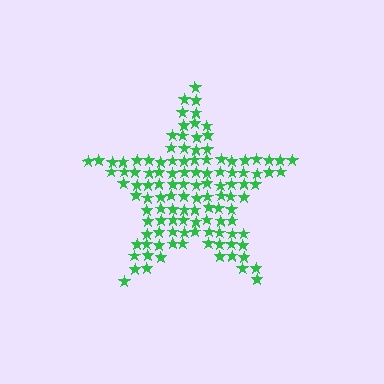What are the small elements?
The small elements are stars.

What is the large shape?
The large shape is a star.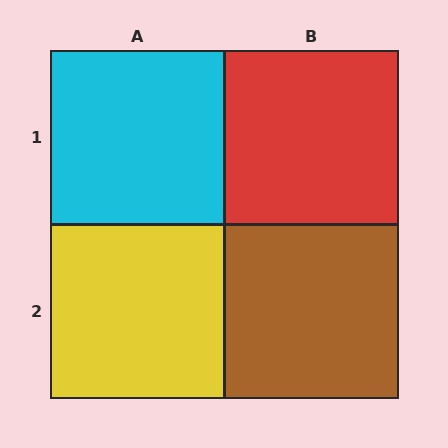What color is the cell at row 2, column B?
Brown.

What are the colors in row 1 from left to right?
Cyan, red.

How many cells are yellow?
1 cell is yellow.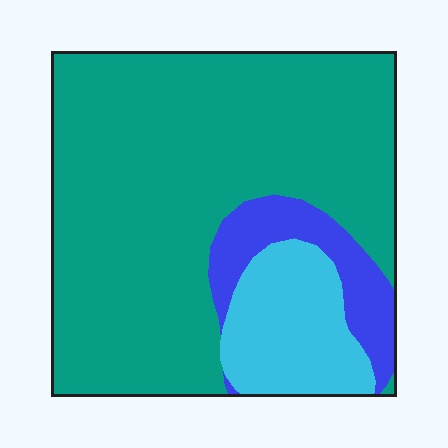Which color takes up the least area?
Blue, at roughly 10%.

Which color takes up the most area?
Teal, at roughly 75%.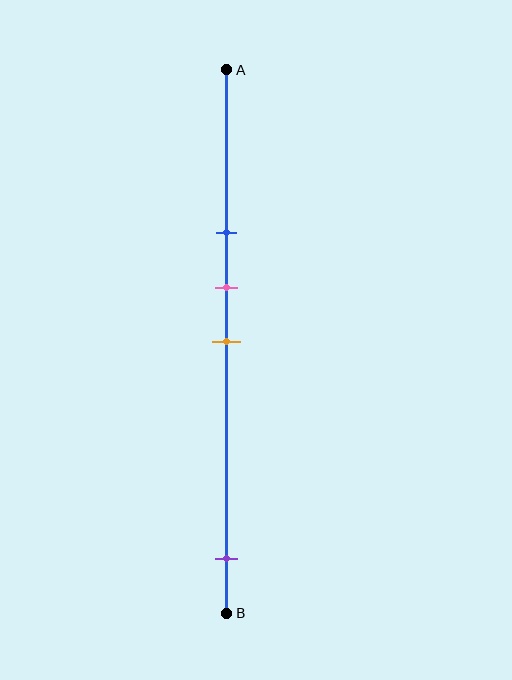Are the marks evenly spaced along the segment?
No, the marks are not evenly spaced.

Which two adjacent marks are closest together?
The pink and orange marks are the closest adjacent pair.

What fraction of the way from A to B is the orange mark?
The orange mark is approximately 50% (0.5) of the way from A to B.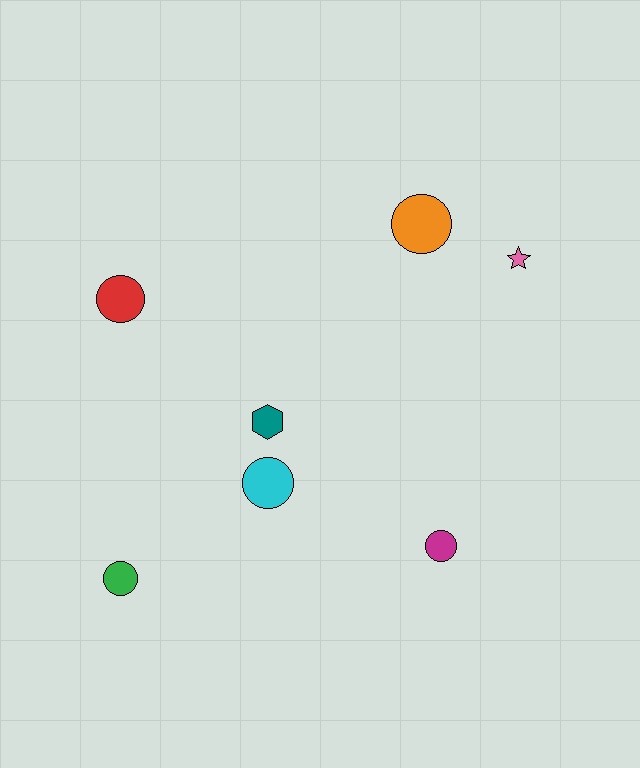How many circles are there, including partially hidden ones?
There are 5 circles.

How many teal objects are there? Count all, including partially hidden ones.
There is 1 teal object.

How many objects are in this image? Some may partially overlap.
There are 7 objects.